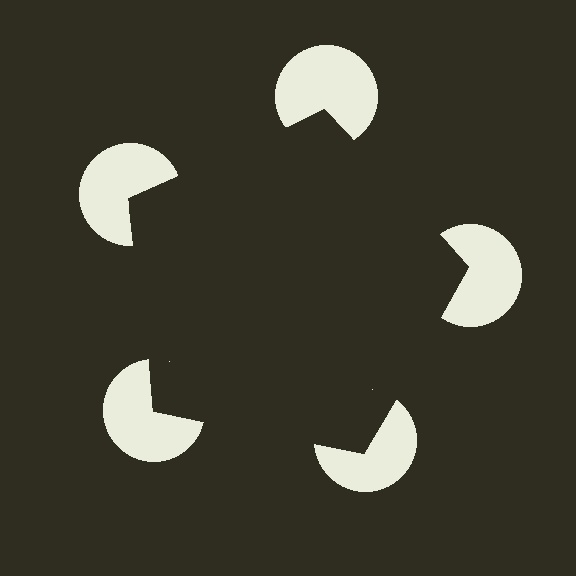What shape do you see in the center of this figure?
An illusory pentagon — its edges are inferred from the aligned wedge cuts in the pac-man discs, not physically drawn.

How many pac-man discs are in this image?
There are 5 — one at each vertex of the illusory pentagon.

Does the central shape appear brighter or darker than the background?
It typically appears slightly darker than the background, even though no actual brightness change is drawn.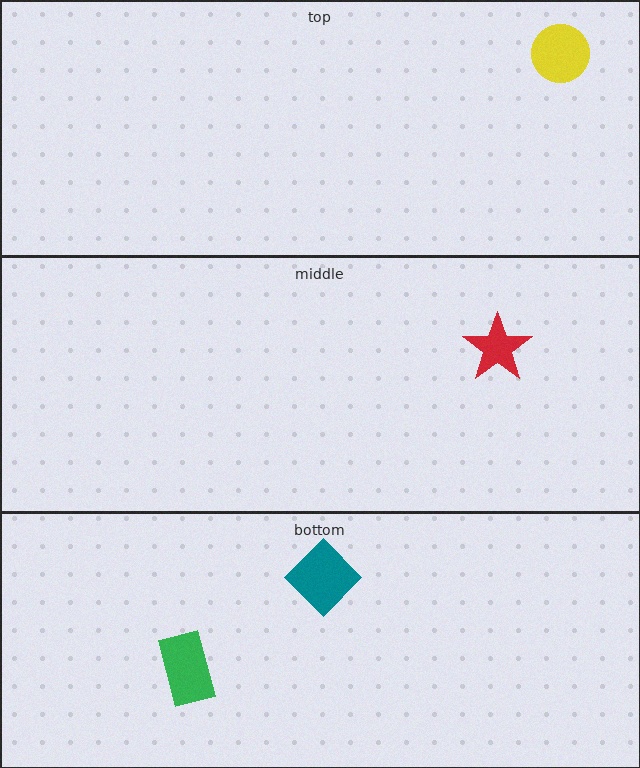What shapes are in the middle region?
The red star.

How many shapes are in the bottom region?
2.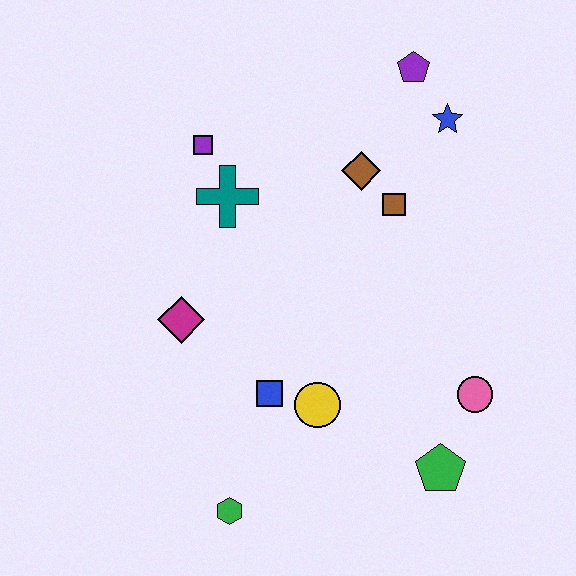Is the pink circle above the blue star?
No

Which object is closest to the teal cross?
The purple square is closest to the teal cross.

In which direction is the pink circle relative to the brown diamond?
The pink circle is below the brown diamond.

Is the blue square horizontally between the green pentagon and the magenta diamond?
Yes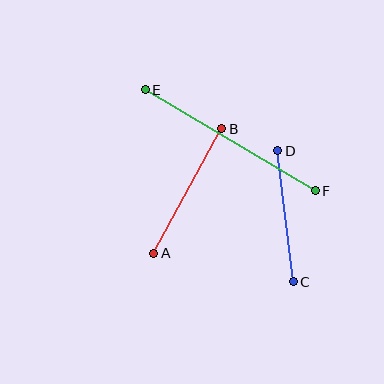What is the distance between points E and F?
The distance is approximately 197 pixels.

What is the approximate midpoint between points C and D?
The midpoint is at approximately (286, 216) pixels.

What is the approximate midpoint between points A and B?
The midpoint is at approximately (188, 191) pixels.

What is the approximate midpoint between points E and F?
The midpoint is at approximately (230, 140) pixels.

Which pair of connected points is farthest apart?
Points E and F are farthest apart.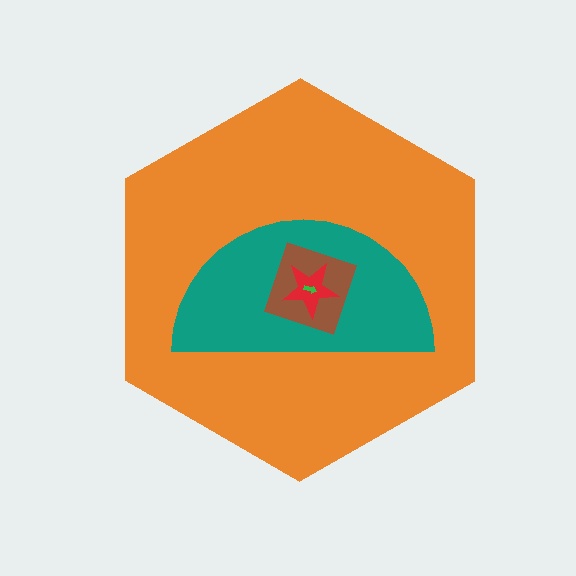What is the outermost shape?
The orange hexagon.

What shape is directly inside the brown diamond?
The red star.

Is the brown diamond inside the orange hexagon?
Yes.